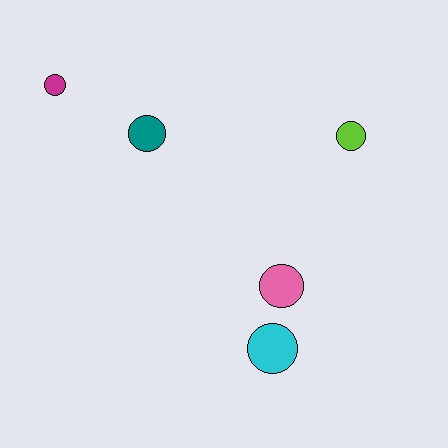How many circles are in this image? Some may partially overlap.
There are 5 circles.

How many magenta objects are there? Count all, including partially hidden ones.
There is 1 magenta object.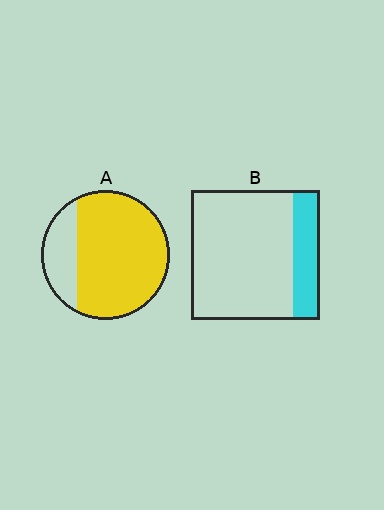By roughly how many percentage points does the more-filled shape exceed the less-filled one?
By roughly 55 percentage points (A over B).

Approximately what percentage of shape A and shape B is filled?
A is approximately 75% and B is approximately 20%.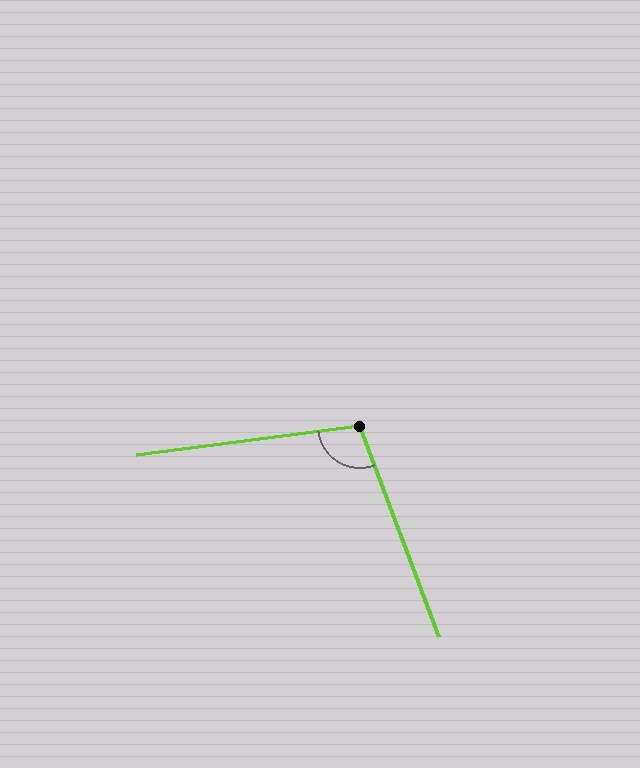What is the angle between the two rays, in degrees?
Approximately 103 degrees.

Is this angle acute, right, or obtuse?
It is obtuse.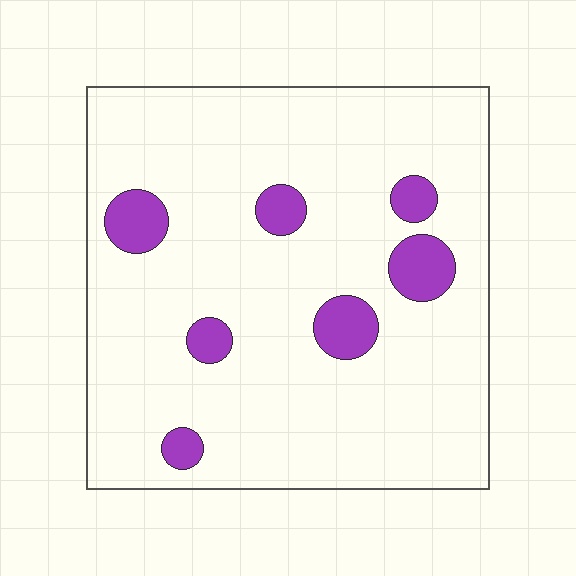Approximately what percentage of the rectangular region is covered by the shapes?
Approximately 10%.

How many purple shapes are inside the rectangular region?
7.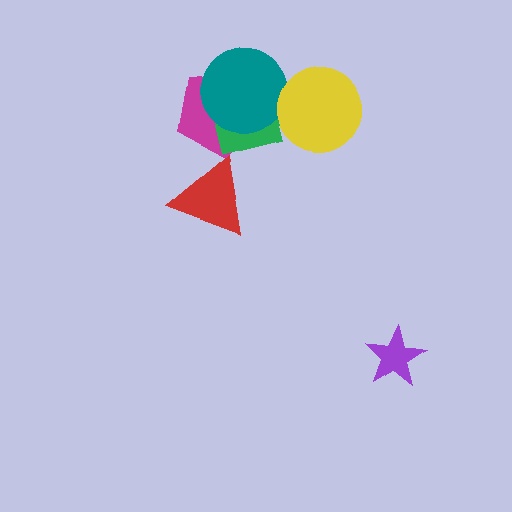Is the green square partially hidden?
Yes, it is partially covered by another shape.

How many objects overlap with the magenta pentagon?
2 objects overlap with the magenta pentagon.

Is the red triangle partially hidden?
No, no other shape covers it.